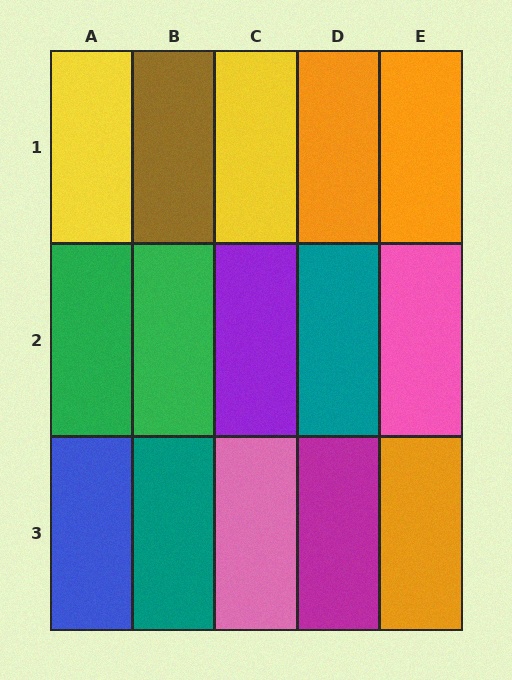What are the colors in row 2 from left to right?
Green, green, purple, teal, pink.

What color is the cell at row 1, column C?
Yellow.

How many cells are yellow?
2 cells are yellow.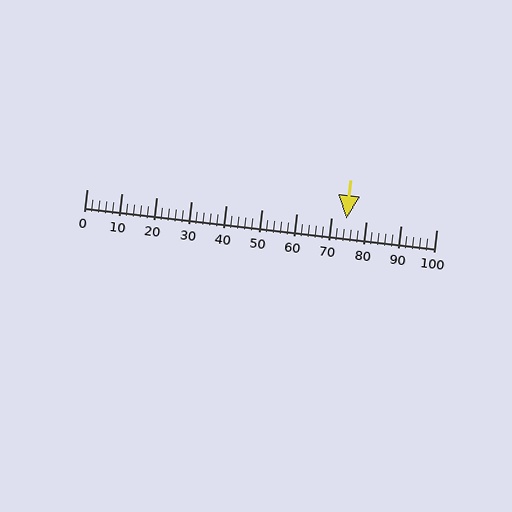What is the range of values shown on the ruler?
The ruler shows values from 0 to 100.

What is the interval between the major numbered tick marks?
The major tick marks are spaced 10 units apart.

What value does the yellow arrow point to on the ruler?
The yellow arrow points to approximately 74.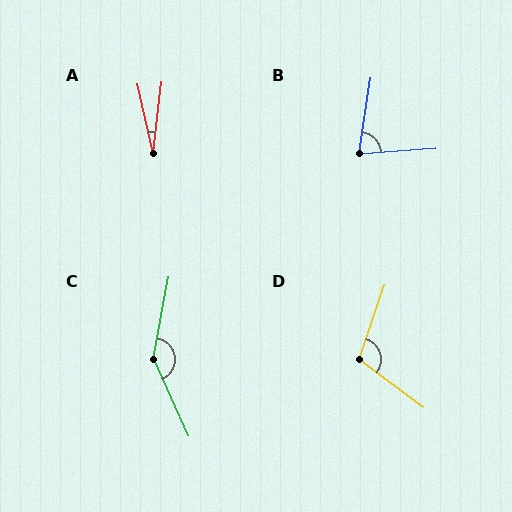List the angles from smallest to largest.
A (19°), B (77°), D (108°), C (145°).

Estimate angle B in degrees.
Approximately 77 degrees.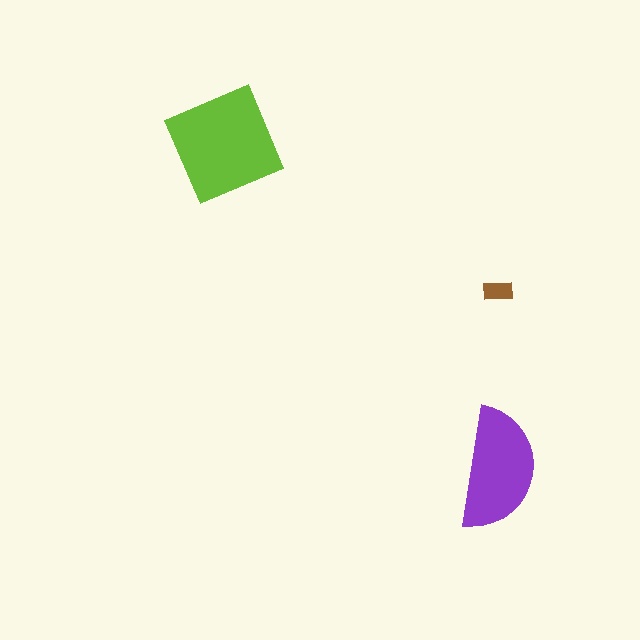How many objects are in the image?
There are 3 objects in the image.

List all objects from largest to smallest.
The lime square, the purple semicircle, the brown rectangle.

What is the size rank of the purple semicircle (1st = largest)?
2nd.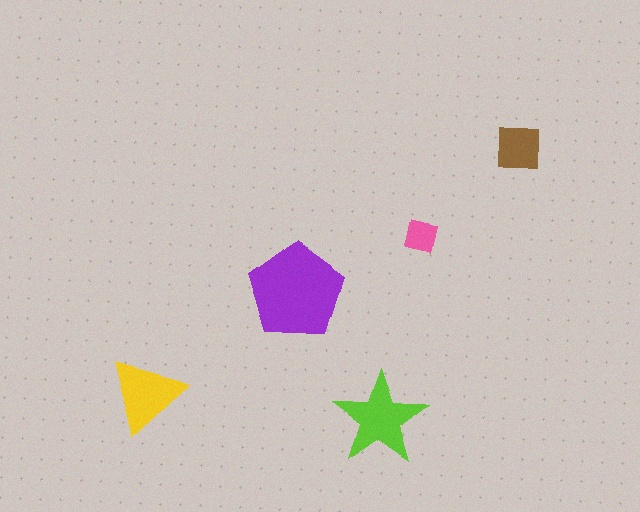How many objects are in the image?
There are 5 objects in the image.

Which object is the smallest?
The pink square.